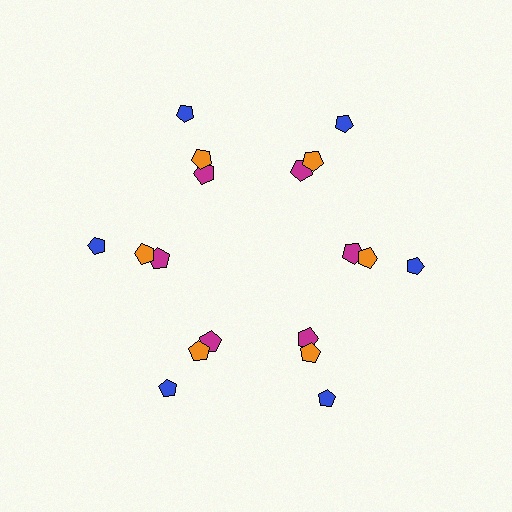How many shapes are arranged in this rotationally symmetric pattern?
There are 18 shapes, arranged in 6 groups of 3.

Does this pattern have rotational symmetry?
Yes, this pattern has 6-fold rotational symmetry. It looks the same after rotating 60 degrees around the center.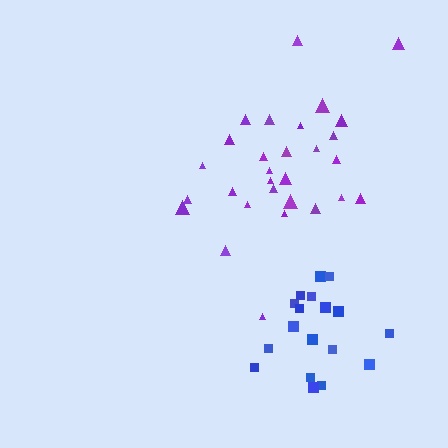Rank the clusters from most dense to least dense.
blue, purple.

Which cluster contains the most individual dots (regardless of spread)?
Purple (29).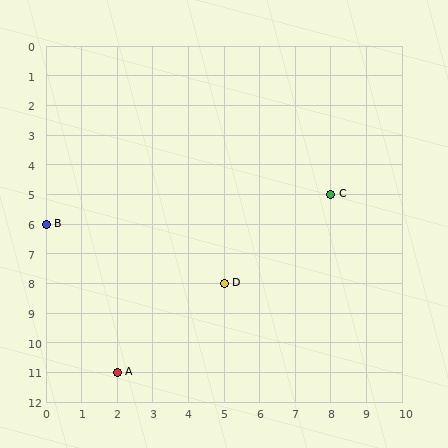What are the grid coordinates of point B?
Point B is at grid coordinates (0, 6).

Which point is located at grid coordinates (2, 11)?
Point A is at (2, 11).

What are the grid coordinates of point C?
Point C is at grid coordinates (8, 5).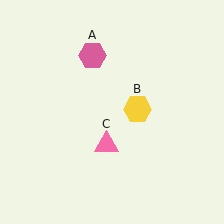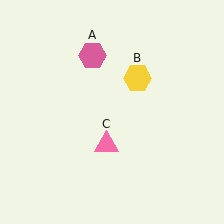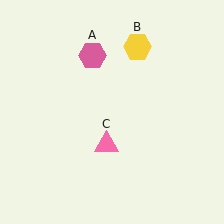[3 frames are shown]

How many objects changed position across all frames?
1 object changed position: yellow hexagon (object B).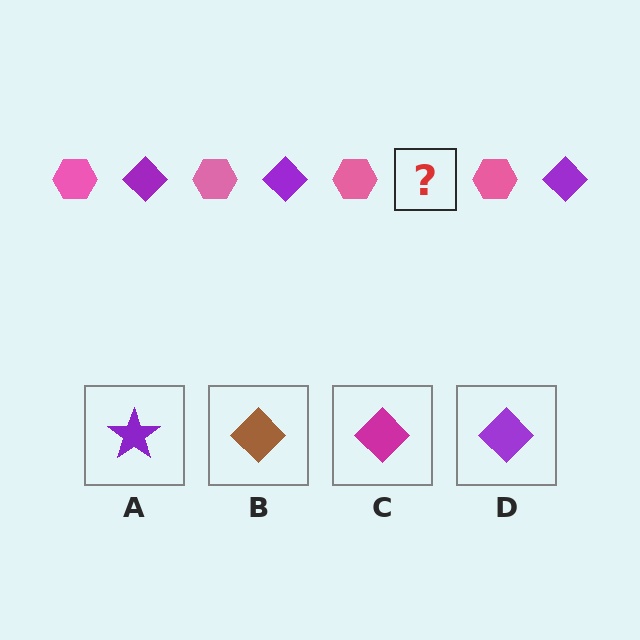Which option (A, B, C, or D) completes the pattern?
D.